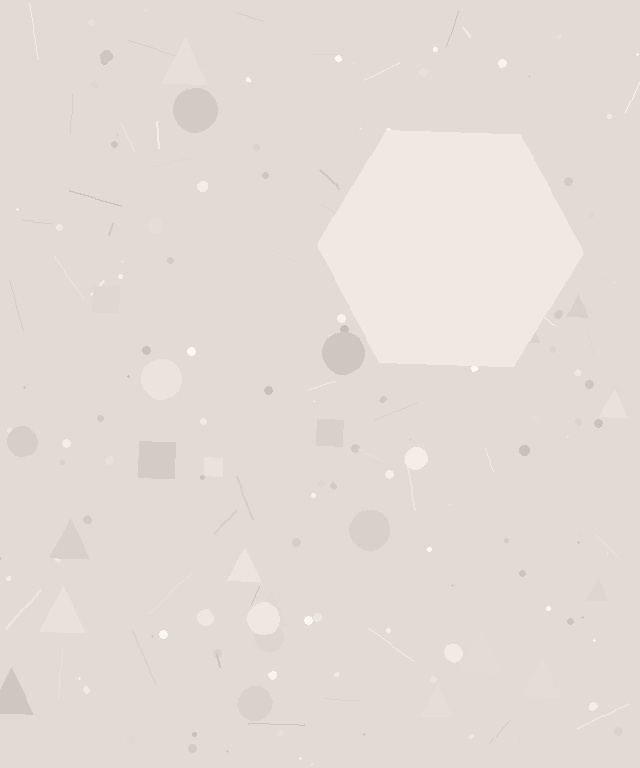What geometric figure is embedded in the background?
A hexagon is embedded in the background.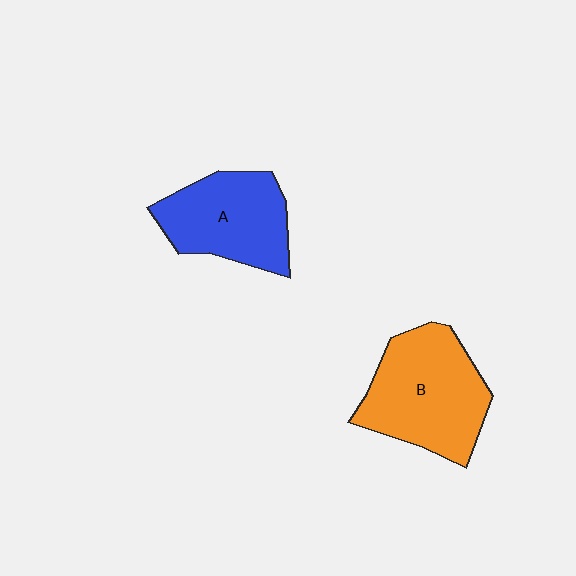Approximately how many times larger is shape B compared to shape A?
Approximately 1.2 times.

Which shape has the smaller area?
Shape A (blue).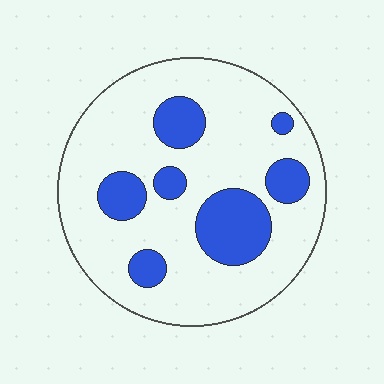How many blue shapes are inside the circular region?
7.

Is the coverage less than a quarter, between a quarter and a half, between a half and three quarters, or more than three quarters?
Less than a quarter.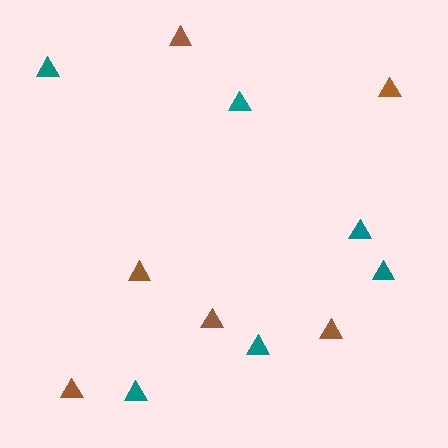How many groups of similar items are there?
There are 2 groups: one group of brown triangles (6) and one group of teal triangles (6).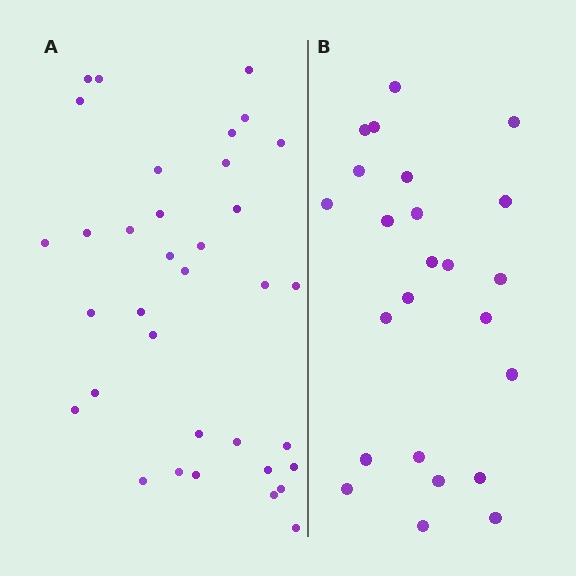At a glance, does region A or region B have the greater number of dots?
Region A (the left region) has more dots.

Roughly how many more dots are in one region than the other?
Region A has roughly 12 or so more dots than region B.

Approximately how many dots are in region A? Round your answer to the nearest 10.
About 40 dots. (The exact count is 35, which rounds to 40.)